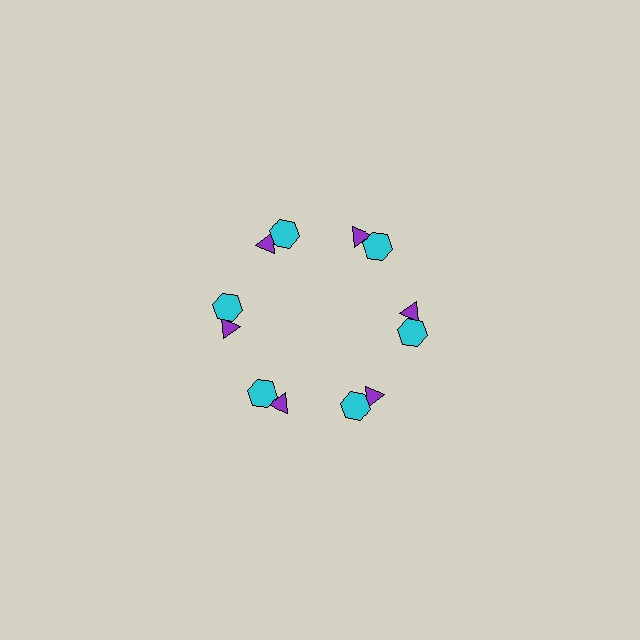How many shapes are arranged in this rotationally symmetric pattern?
There are 12 shapes, arranged in 6 groups of 2.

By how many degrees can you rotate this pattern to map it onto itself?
The pattern maps onto itself every 60 degrees of rotation.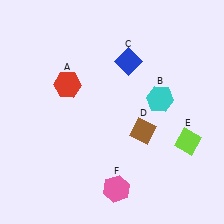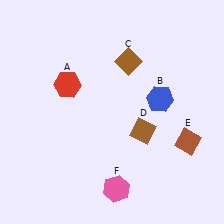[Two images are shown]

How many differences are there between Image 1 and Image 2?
There are 3 differences between the two images.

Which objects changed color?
B changed from cyan to blue. C changed from blue to brown. E changed from lime to brown.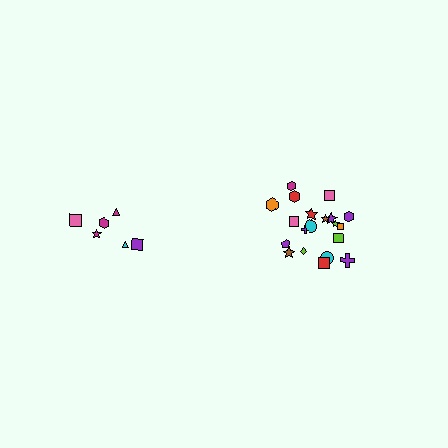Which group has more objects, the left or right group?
The right group.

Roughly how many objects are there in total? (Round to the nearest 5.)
Roughly 30 objects in total.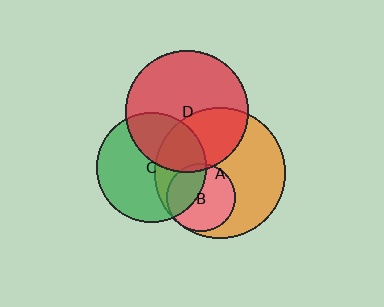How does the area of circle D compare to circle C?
Approximately 1.2 times.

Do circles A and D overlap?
Yes.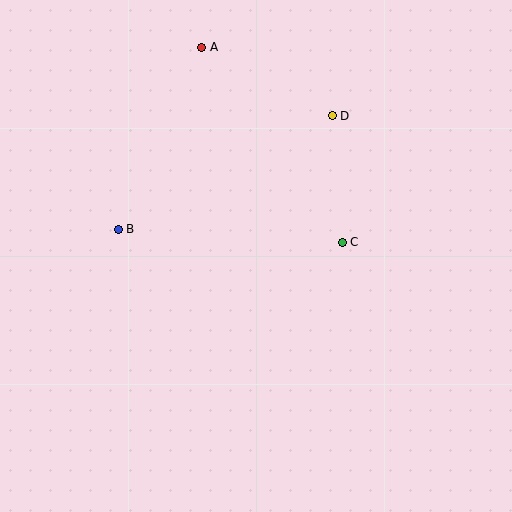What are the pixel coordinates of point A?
Point A is at (202, 47).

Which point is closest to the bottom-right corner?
Point C is closest to the bottom-right corner.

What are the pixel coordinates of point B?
Point B is at (118, 229).